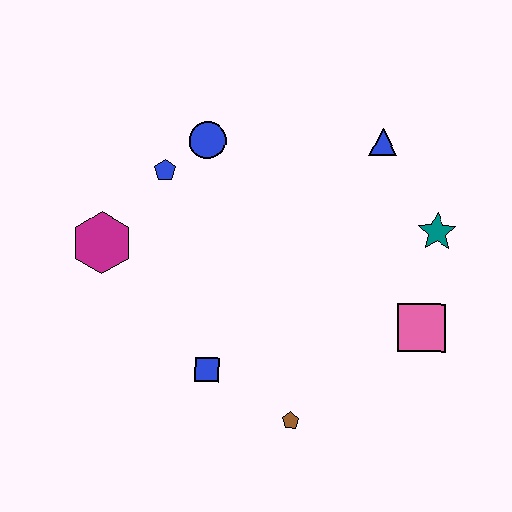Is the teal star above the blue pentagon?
No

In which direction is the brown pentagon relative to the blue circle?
The brown pentagon is below the blue circle.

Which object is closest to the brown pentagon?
The blue square is closest to the brown pentagon.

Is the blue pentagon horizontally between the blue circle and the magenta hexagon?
Yes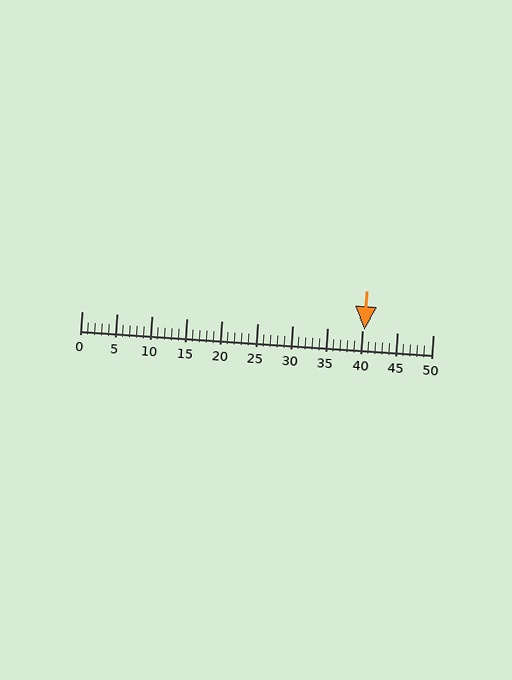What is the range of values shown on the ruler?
The ruler shows values from 0 to 50.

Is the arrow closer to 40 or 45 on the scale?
The arrow is closer to 40.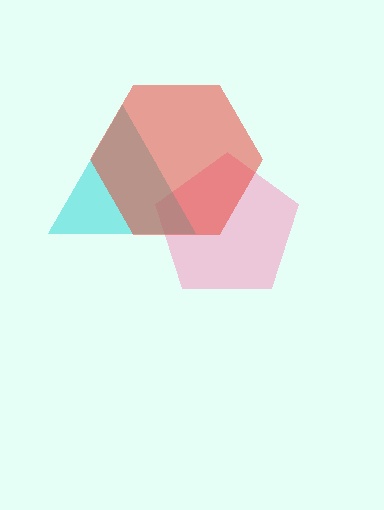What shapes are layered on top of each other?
The layered shapes are: a pink pentagon, a cyan triangle, a red hexagon.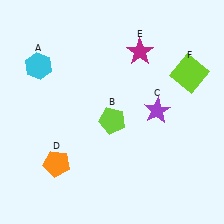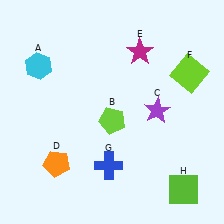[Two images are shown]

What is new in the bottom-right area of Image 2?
A lime square (H) was added in the bottom-right area of Image 2.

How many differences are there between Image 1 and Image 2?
There are 2 differences between the two images.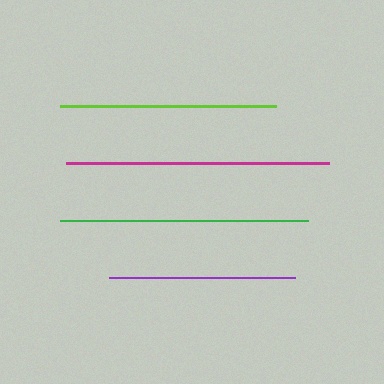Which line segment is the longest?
The magenta line is the longest at approximately 264 pixels.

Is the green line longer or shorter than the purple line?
The green line is longer than the purple line.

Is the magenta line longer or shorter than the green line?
The magenta line is longer than the green line.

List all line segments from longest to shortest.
From longest to shortest: magenta, green, lime, purple.